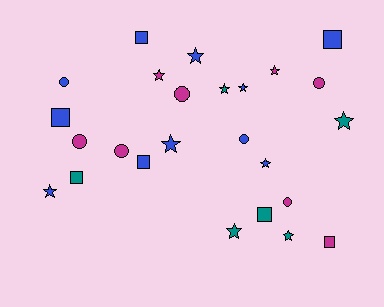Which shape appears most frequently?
Star, with 11 objects.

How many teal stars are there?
There are 4 teal stars.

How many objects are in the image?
There are 25 objects.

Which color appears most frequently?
Blue, with 11 objects.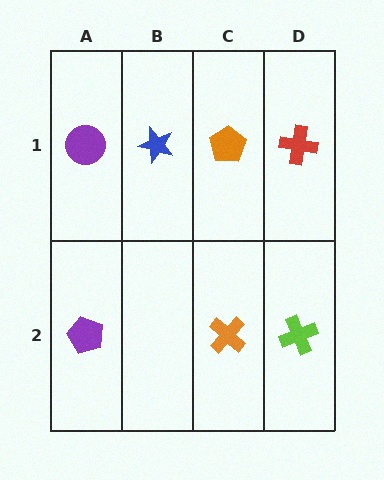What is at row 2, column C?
An orange cross.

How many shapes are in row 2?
3 shapes.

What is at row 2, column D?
A lime cross.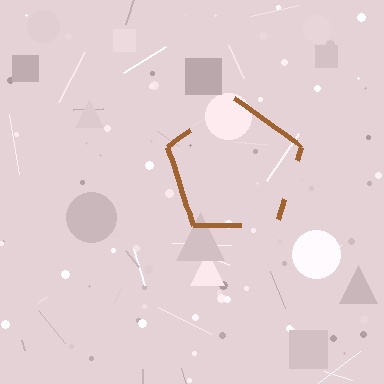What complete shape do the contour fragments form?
The contour fragments form a pentagon.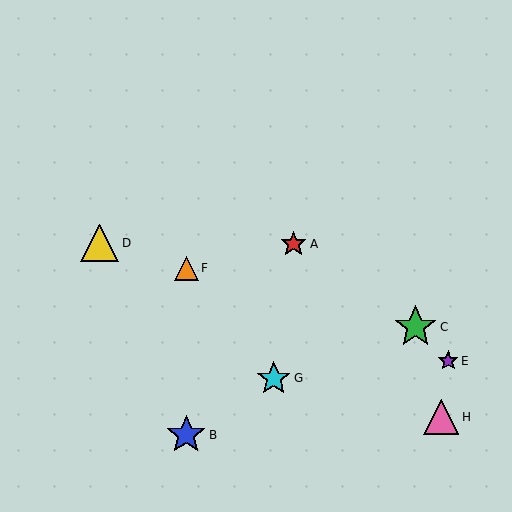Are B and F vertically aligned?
Yes, both are at x≈186.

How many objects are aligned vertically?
2 objects (B, F) are aligned vertically.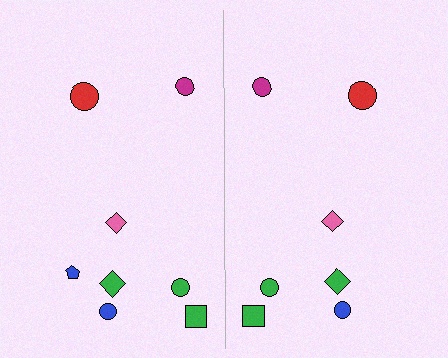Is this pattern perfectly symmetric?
No, the pattern is not perfectly symmetric. A blue pentagon is missing from the right side.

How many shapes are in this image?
There are 15 shapes in this image.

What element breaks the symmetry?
A blue pentagon is missing from the right side.